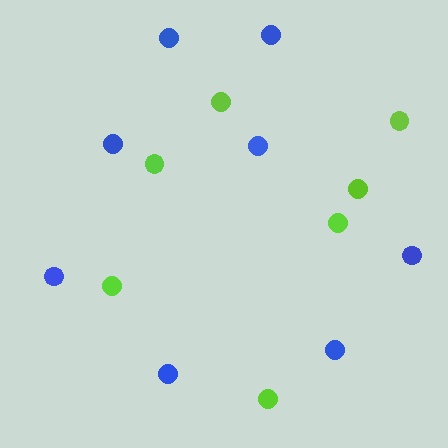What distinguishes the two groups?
There are 2 groups: one group of lime circles (7) and one group of blue circles (8).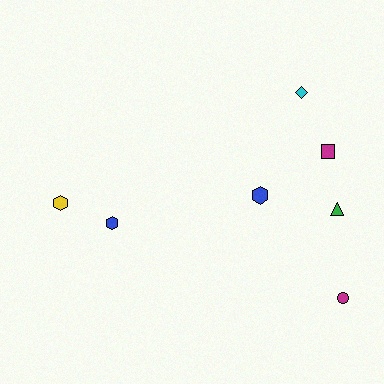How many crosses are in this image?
There are no crosses.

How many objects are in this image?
There are 7 objects.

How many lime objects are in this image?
There are no lime objects.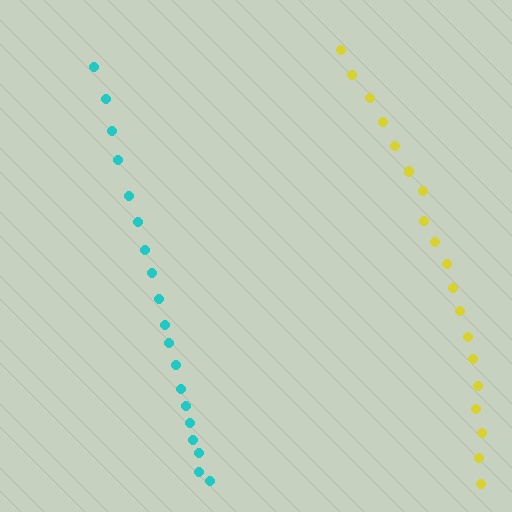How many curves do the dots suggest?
There are 2 distinct paths.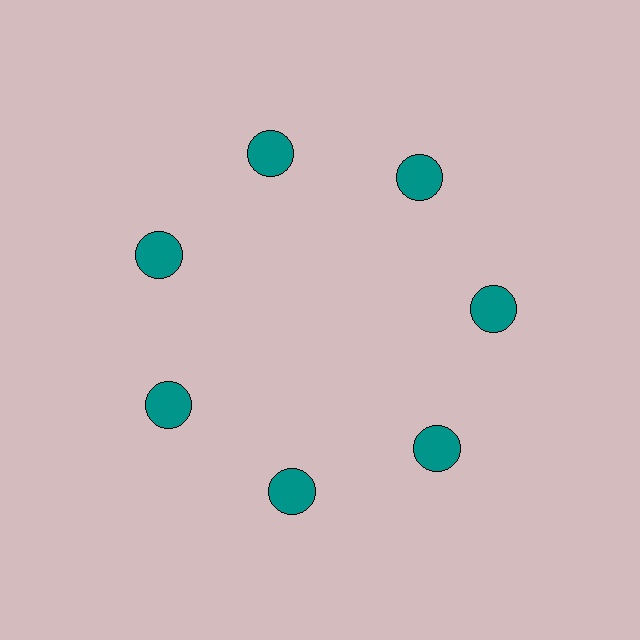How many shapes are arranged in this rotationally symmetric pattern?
There are 7 shapes, arranged in 7 groups of 1.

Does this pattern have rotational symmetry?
Yes, this pattern has 7-fold rotational symmetry. It looks the same after rotating 51 degrees around the center.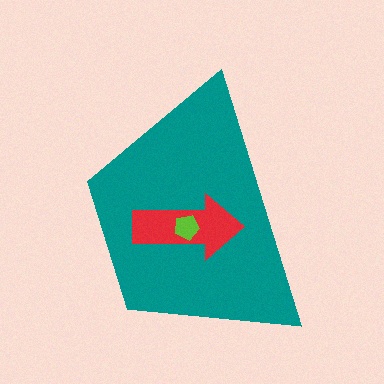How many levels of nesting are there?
3.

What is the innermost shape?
The lime pentagon.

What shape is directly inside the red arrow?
The lime pentagon.